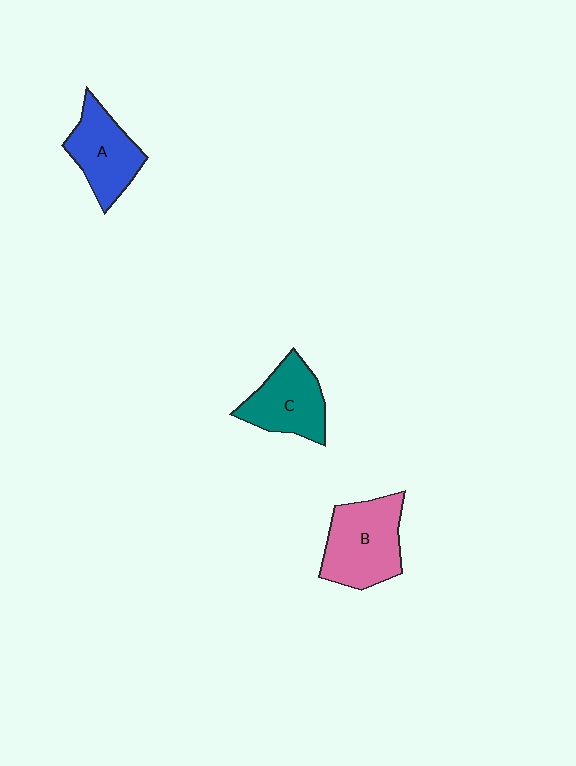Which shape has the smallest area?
Shape C (teal).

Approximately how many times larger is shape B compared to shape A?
Approximately 1.2 times.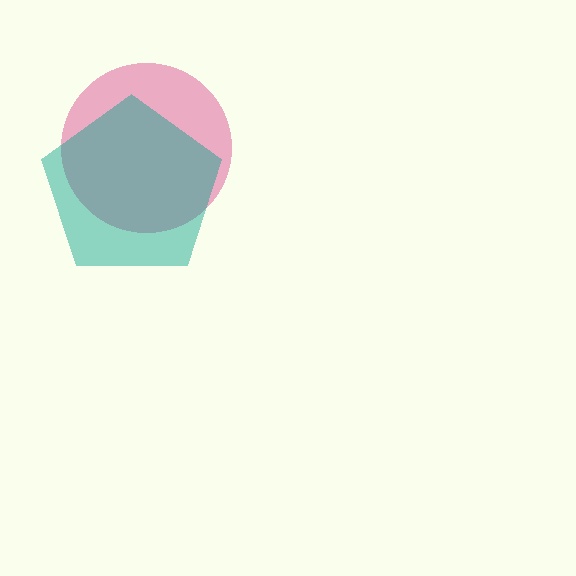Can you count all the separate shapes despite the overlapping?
Yes, there are 2 separate shapes.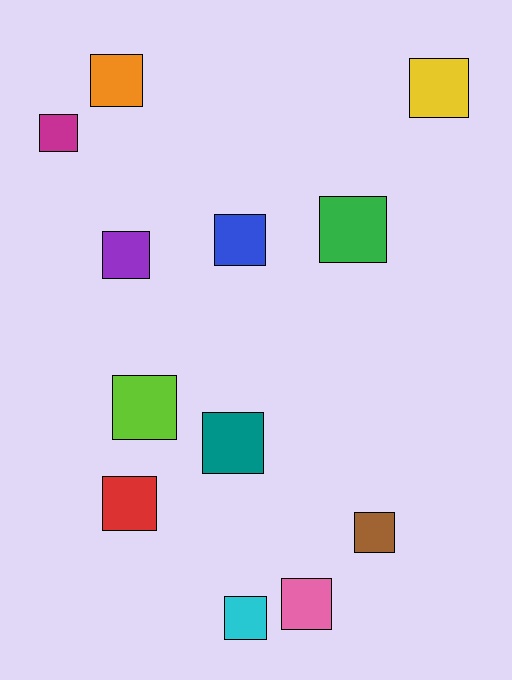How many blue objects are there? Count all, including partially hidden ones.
There is 1 blue object.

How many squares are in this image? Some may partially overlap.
There are 12 squares.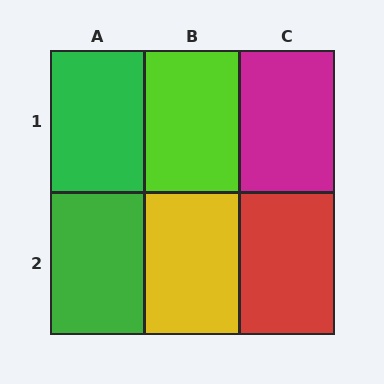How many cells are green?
2 cells are green.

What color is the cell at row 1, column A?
Green.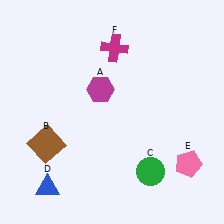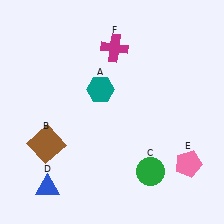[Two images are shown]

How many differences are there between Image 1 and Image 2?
There is 1 difference between the two images.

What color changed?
The hexagon (A) changed from magenta in Image 1 to teal in Image 2.